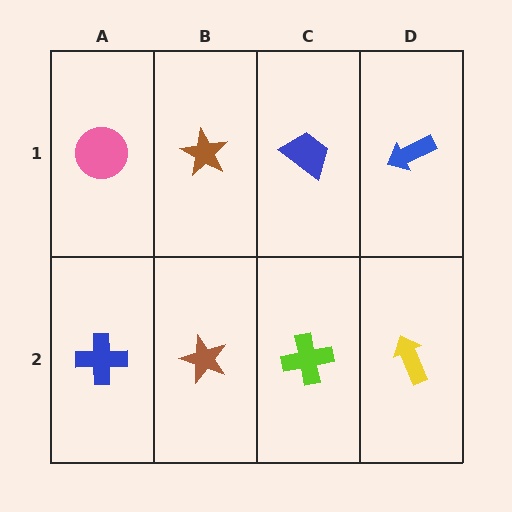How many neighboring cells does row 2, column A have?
2.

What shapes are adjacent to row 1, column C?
A lime cross (row 2, column C), a brown star (row 1, column B), a blue arrow (row 1, column D).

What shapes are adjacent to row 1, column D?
A yellow arrow (row 2, column D), a blue trapezoid (row 1, column C).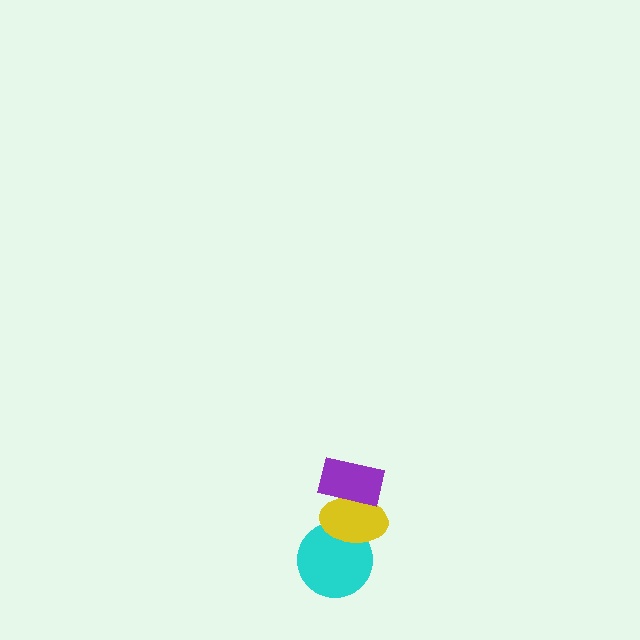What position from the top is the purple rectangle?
The purple rectangle is 1st from the top.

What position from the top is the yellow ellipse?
The yellow ellipse is 2nd from the top.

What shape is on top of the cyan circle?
The yellow ellipse is on top of the cyan circle.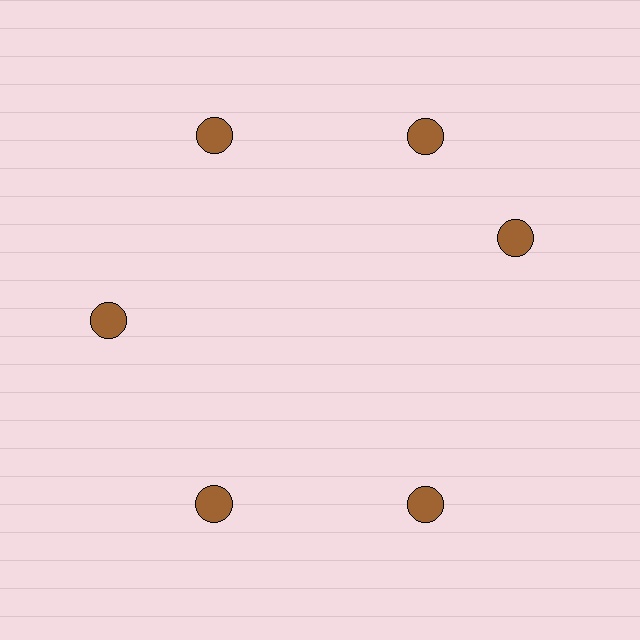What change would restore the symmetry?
The symmetry would be restored by rotating it back into even spacing with its neighbors so that all 6 circles sit at equal angles and equal distance from the center.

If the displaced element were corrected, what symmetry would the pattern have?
It would have 6-fold rotational symmetry — the pattern would map onto itself every 60 degrees.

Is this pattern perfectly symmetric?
No. The 6 brown circles are arranged in a ring, but one element near the 3 o'clock position is rotated out of alignment along the ring, breaking the 6-fold rotational symmetry.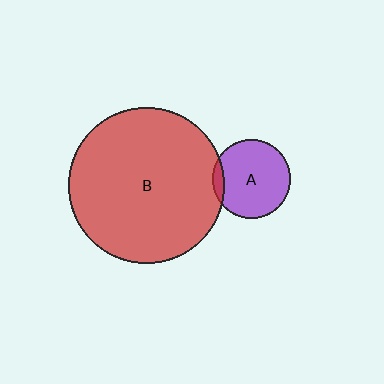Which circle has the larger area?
Circle B (red).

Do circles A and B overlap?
Yes.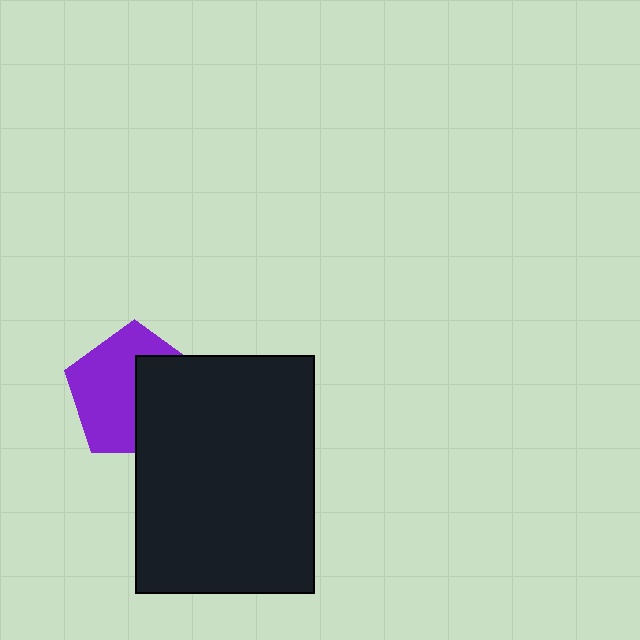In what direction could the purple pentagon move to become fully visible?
The purple pentagon could move left. That would shift it out from behind the black rectangle entirely.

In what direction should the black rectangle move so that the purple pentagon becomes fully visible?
The black rectangle should move right. That is the shortest direction to clear the overlap and leave the purple pentagon fully visible.